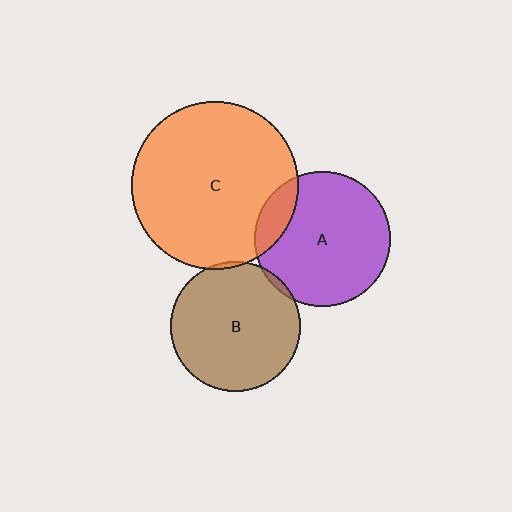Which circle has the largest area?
Circle C (orange).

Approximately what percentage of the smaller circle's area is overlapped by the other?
Approximately 15%.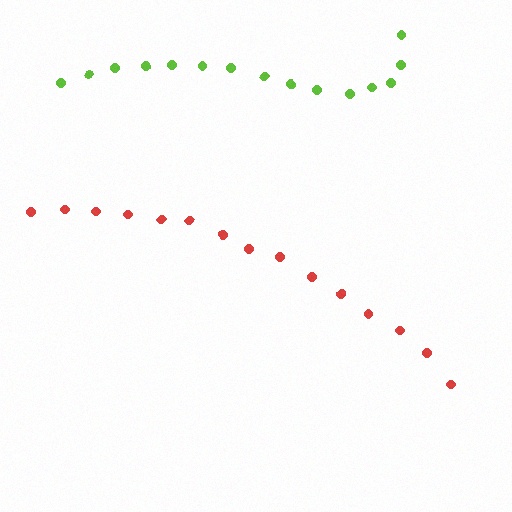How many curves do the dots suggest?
There are 2 distinct paths.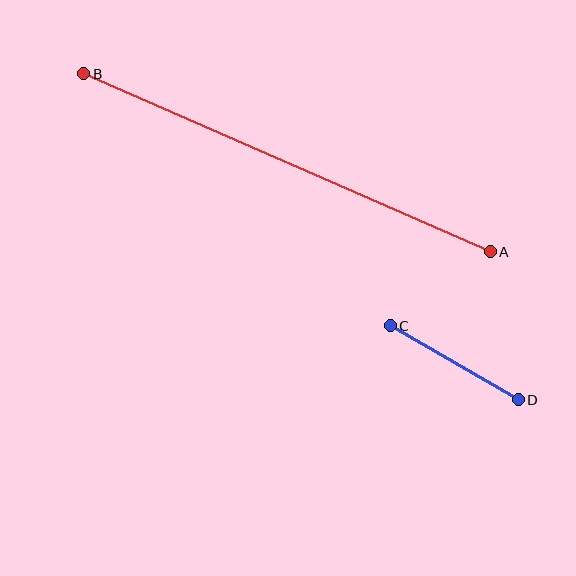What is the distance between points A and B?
The distance is approximately 444 pixels.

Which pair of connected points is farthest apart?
Points A and B are farthest apart.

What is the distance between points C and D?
The distance is approximately 147 pixels.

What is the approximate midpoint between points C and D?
The midpoint is at approximately (454, 363) pixels.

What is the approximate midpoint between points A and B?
The midpoint is at approximately (287, 163) pixels.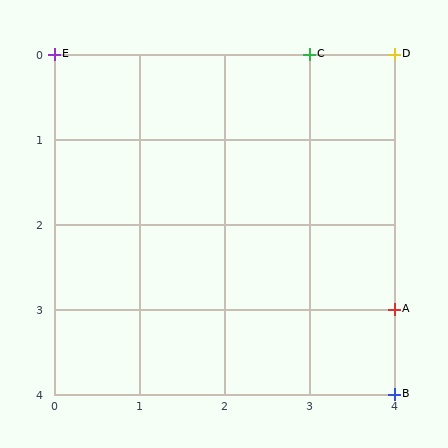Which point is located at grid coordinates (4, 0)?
Point D is at (4, 0).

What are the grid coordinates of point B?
Point B is at grid coordinates (4, 4).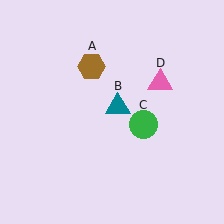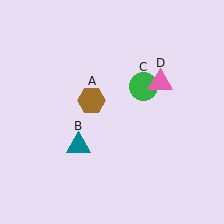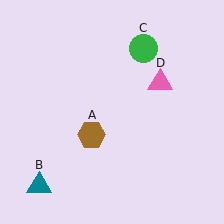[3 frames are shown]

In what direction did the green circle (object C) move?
The green circle (object C) moved up.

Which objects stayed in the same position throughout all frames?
Pink triangle (object D) remained stationary.